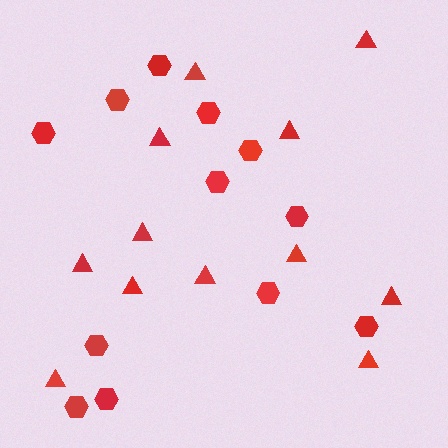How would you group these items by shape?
There are 2 groups: one group of triangles (12) and one group of hexagons (12).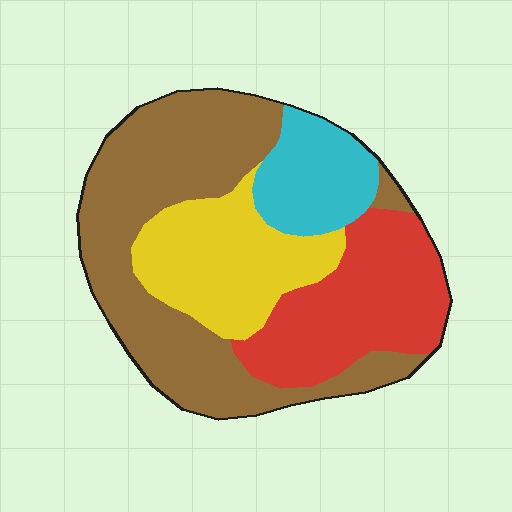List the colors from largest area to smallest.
From largest to smallest: brown, red, yellow, cyan.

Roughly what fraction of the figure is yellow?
Yellow takes up about one fifth (1/5) of the figure.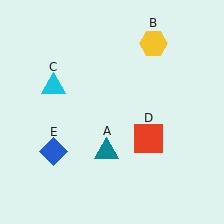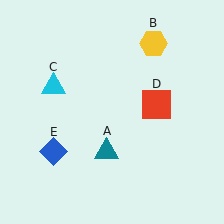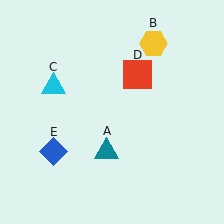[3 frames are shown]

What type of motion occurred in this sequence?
The red square (object D) rotated counterclockwise around the center of the scene.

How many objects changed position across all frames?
1 object changed position: red square (object D).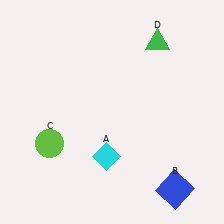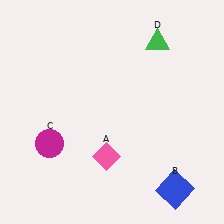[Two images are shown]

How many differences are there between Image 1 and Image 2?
There are 2 differences between the two images.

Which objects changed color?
A changed from cyan to pink. C changed from lime to magenta.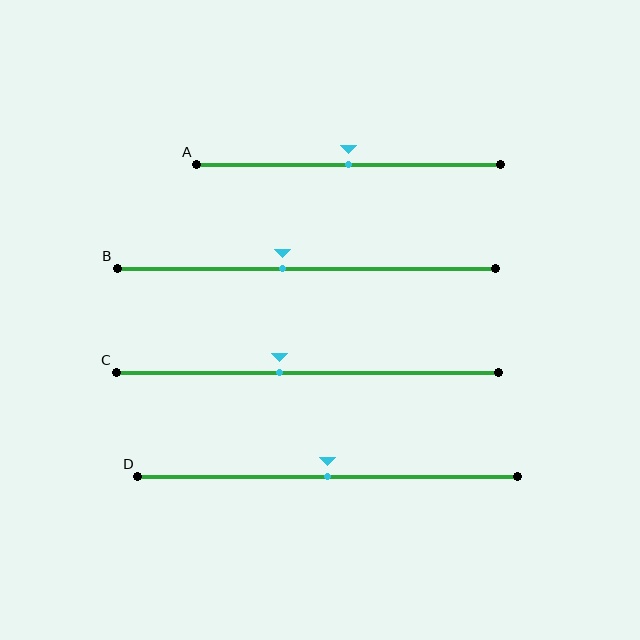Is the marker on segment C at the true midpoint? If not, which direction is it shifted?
No, the marker on segment C is shifted to the left by about 7% of the segment length.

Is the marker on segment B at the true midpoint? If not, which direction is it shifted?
No, the marker on segment B is shifted to the left by about 6% of the segment length.